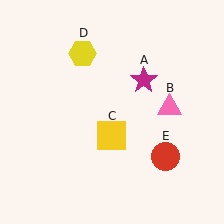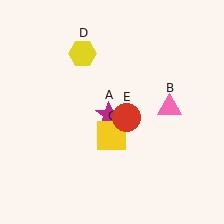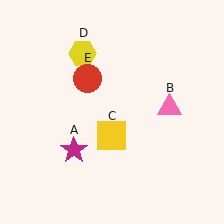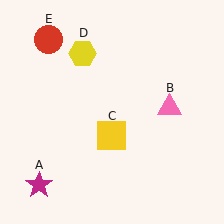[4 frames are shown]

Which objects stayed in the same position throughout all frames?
Pink triangle (object B) and yellow square (object C) and yellow hexagon (object D) remained stationary.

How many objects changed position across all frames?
2 objects changed position: magenta star (object A), red circle (object E).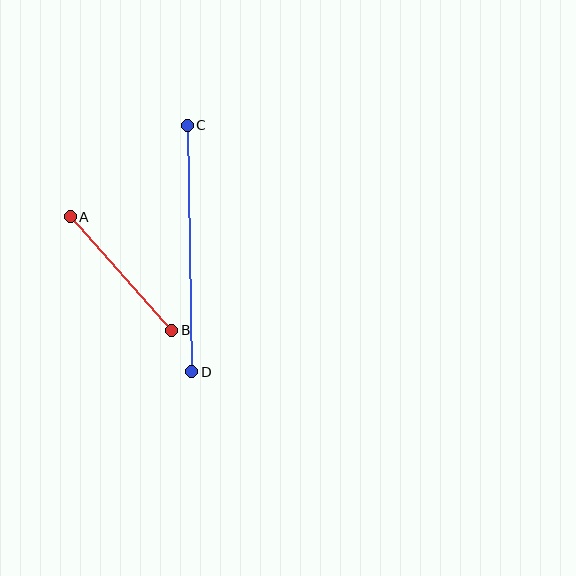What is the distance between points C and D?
The distance is approximately 247 pixels.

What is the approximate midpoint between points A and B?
The midpoint is at approximately (121, 274) pixels.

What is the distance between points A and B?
The distance is approximately 152 pixels.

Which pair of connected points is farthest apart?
Points C and D are farthest apart.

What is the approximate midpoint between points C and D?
The midpoint is at approximately (189, 248) pixels.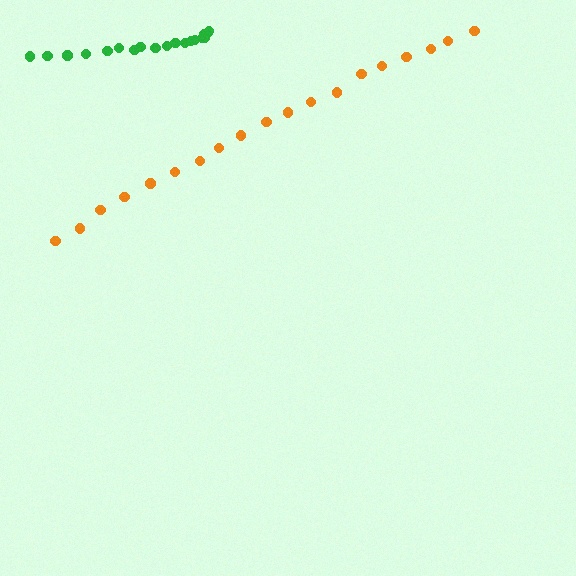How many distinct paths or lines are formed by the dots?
There are 2 distinct paths.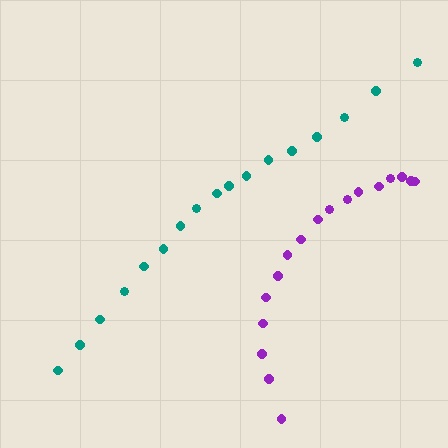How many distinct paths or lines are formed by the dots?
There are 2 distinct paths.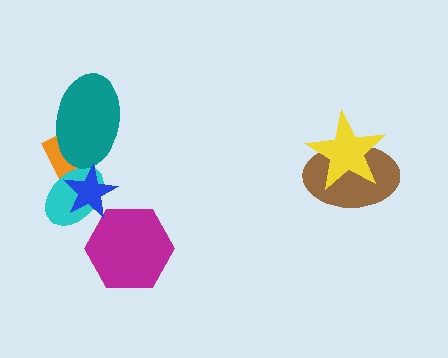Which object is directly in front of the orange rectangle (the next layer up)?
The cyan ellipse is directly in front of the orange rectangle.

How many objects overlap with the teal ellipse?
1 object overlaps with the teal ellipse.